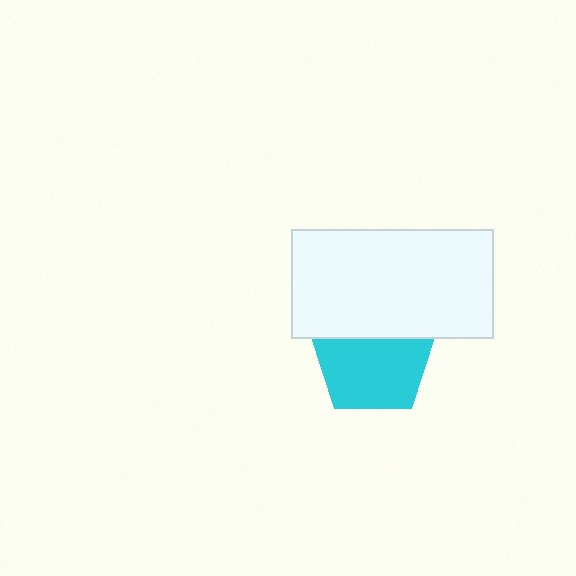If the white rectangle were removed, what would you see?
You would see the complete cyan pentagon.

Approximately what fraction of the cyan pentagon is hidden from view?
Roughly 34% of the cyan pentagon is hidden behind the white rectangle.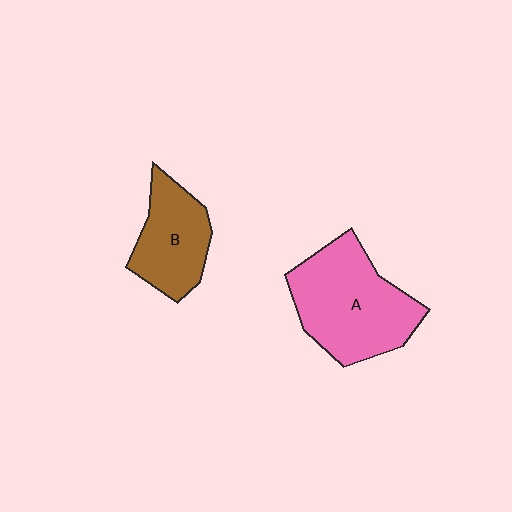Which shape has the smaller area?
Shape B (brown).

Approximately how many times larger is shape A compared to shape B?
Approximately 1.6 times.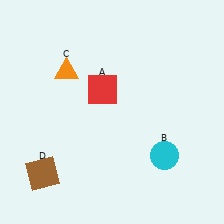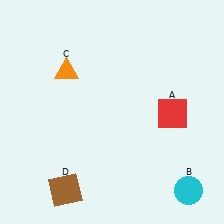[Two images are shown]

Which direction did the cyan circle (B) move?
The cyan circle (B) moved down.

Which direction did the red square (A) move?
The red square (A) moved right.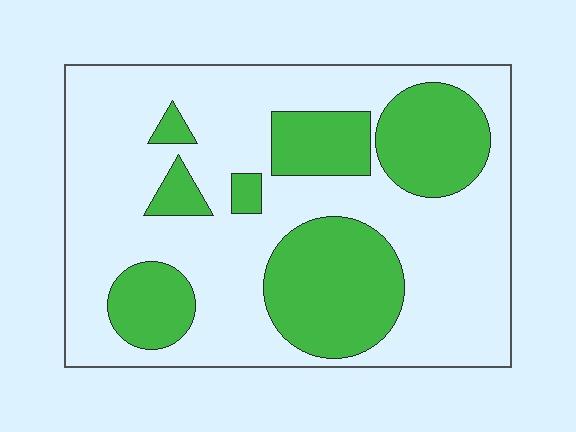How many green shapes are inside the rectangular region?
7.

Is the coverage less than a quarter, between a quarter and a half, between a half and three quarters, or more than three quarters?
Between a quarter and a half.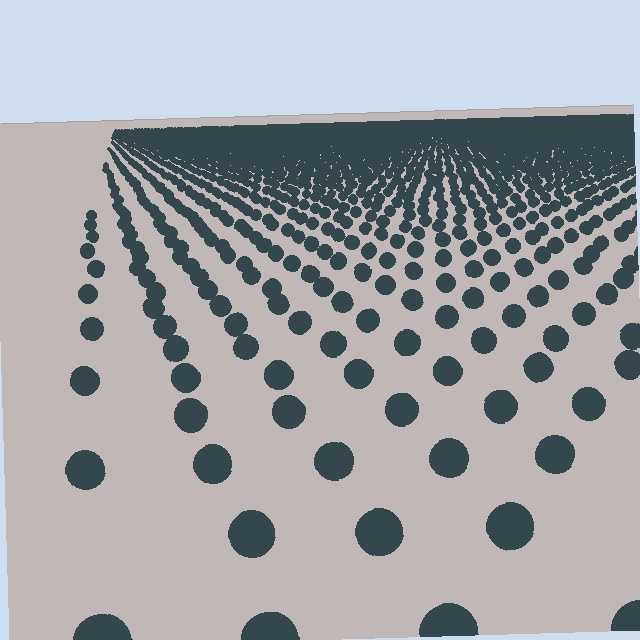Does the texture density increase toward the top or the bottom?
Density increases toward the top.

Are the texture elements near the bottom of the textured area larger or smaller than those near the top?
Larger. Near the bottom, elements are closer to the viewer and appear at a bigger on-screen size.